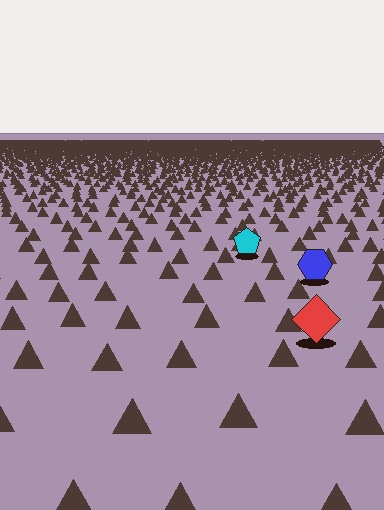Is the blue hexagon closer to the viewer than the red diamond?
No. The red diamond is closer — you can tell from the texture gradient: the ground texture is coarser near it.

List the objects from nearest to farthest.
From nearest to farthest: the red diamond, the blue hexagon, the cyan pentagon.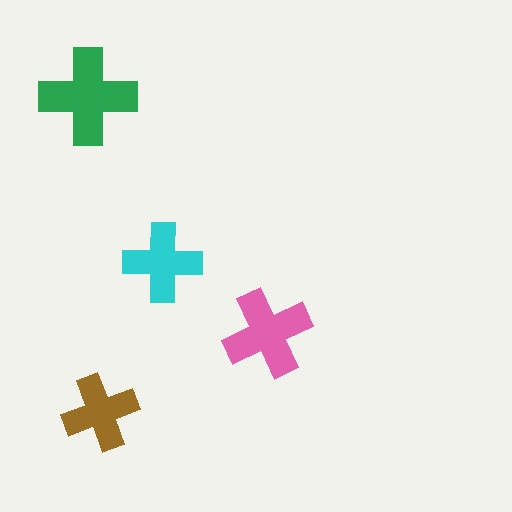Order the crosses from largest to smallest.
the green one, the pink one, the cyan one, the brown one.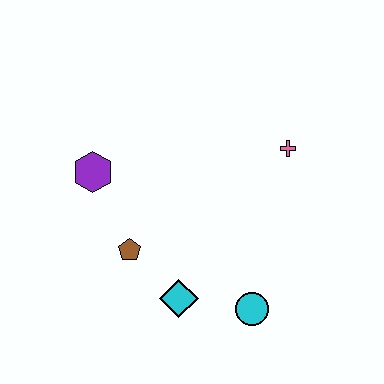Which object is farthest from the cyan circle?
The purple hexagon is farthest from the cyan circle.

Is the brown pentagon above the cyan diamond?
Yes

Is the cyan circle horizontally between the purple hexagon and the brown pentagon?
No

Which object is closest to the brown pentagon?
The cyan diamond is closest to the brown pentagon.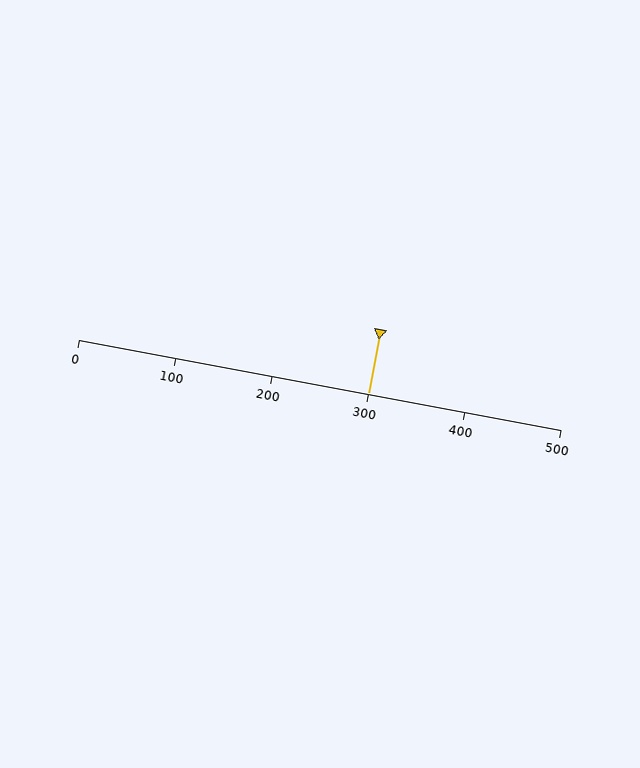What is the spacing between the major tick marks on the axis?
The major ticks are spaced 100 apart.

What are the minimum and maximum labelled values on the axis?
The axis runs from 0 to 500.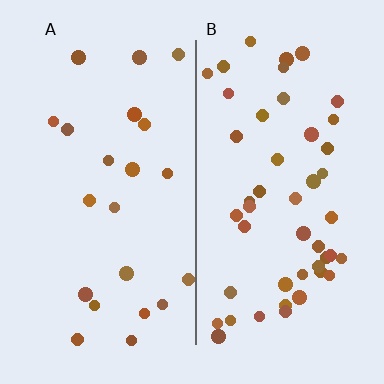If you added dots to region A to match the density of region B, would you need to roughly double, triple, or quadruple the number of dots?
Approximately double.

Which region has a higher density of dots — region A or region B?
B (the right).